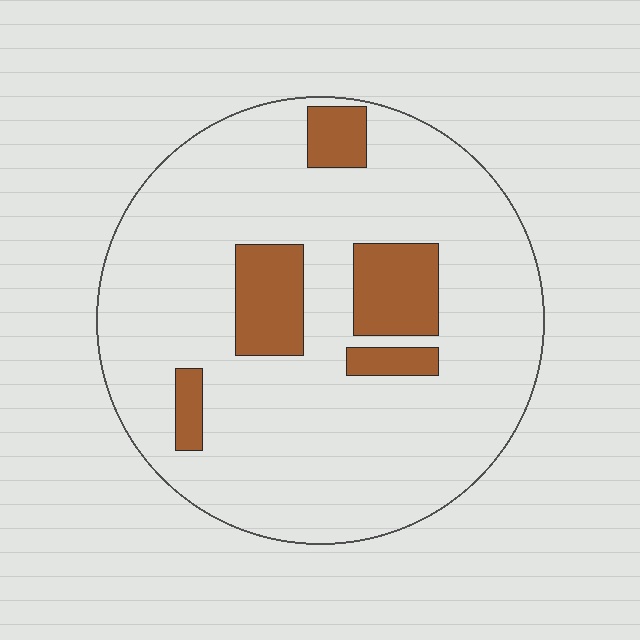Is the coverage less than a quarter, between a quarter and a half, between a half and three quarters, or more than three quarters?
Less than a quarter.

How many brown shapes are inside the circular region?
5.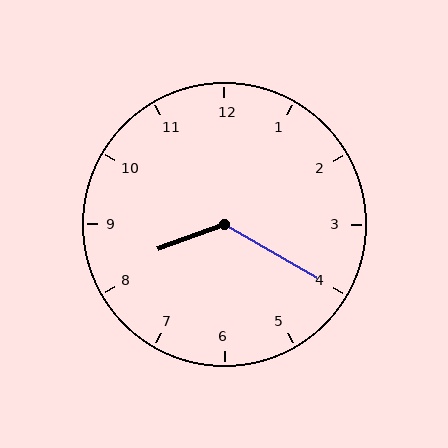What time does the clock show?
8:20.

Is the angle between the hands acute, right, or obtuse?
It is obtuse.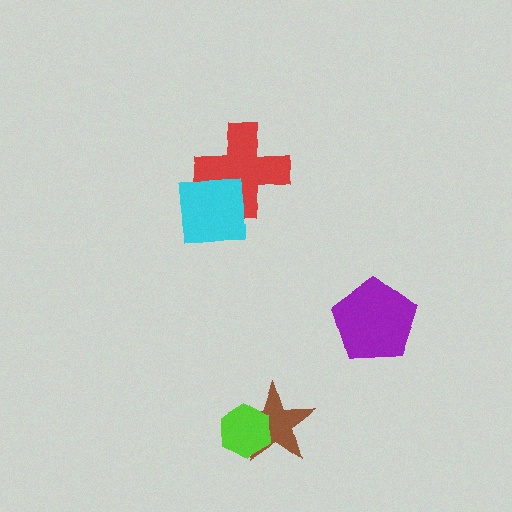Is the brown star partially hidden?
Yes, it is partially covered by another shape.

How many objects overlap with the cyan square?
1 object overlaps with the cyan square.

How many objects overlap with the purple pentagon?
0 objects overlap with the purple pentagon.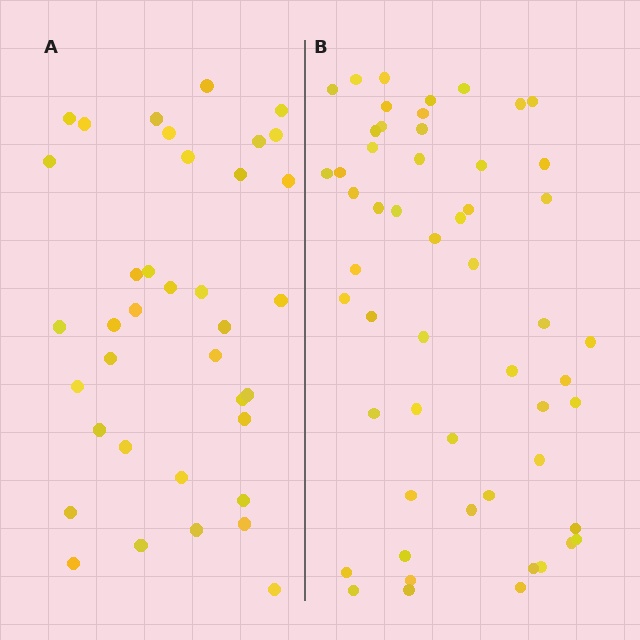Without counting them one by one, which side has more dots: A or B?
Region B (the right region) has more dots.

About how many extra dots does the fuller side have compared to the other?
Region B has approximately 15 more dots than region A.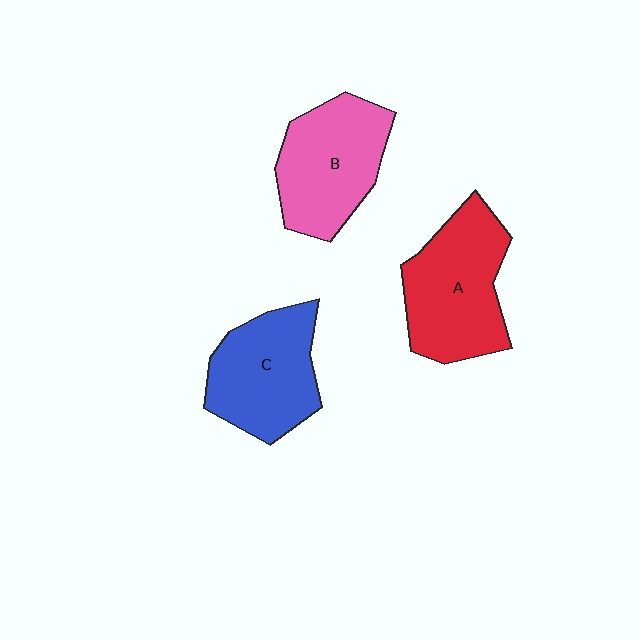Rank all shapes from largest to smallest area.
From largest to smallest: A (red), B (pink), C (blue).